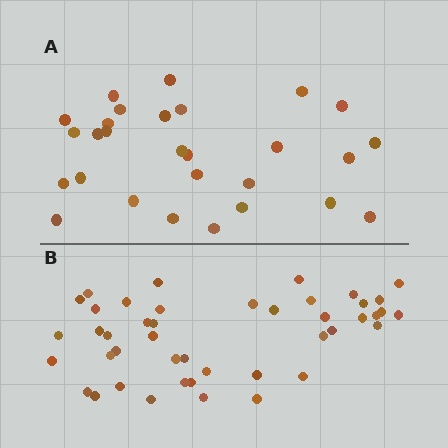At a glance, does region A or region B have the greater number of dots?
Region B (the bottom region) has more dots.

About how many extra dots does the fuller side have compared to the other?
Region B has approximately 15 more dots than region A.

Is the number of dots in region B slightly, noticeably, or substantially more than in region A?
Region B has substantially more. The ratio is roughly 1.6 to 1.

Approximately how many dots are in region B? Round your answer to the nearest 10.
About 40 dots. (The exact count is 44, which rounds to 40.)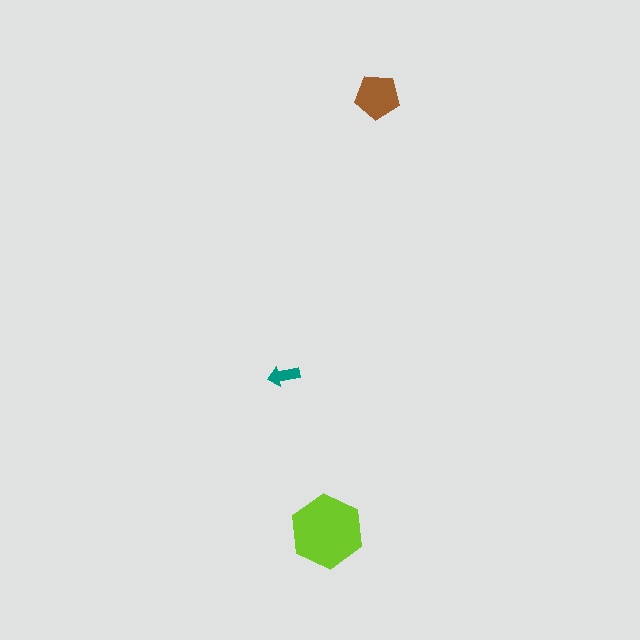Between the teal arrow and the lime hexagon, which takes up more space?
The lime hexagon.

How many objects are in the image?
There are 3 objects in the image.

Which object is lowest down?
The lime hexagon is bottommost.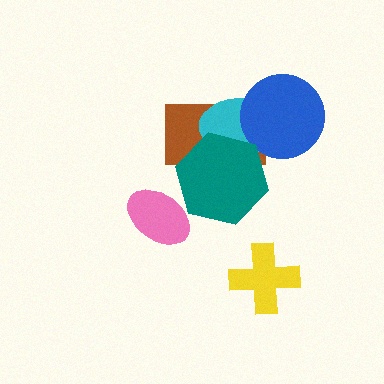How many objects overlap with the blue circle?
2 objects overlap with the blue circle.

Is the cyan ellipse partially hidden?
Yes, it is partially covered by another shape.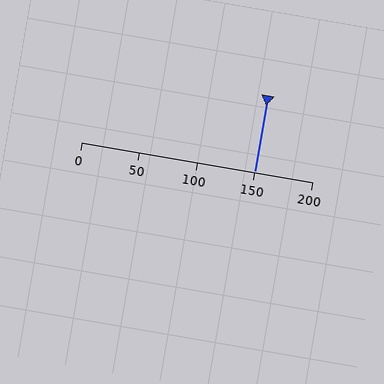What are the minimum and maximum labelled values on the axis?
The axis runs from 0 to 200.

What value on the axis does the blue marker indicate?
The marker indicates approximately 150.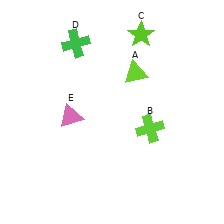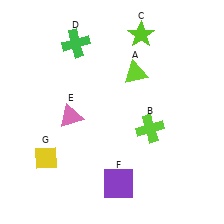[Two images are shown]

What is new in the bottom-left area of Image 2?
A yellow diamond (G) was added in the bottom-left area of Image 2.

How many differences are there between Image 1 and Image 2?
There are 2 differences between the two images.